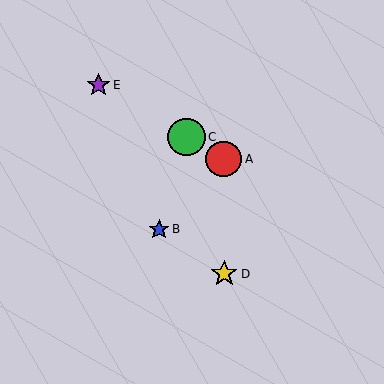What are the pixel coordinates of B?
Object B is at (159, 229).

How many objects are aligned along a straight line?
3 objects (A, C, E) are aligned along a straight line.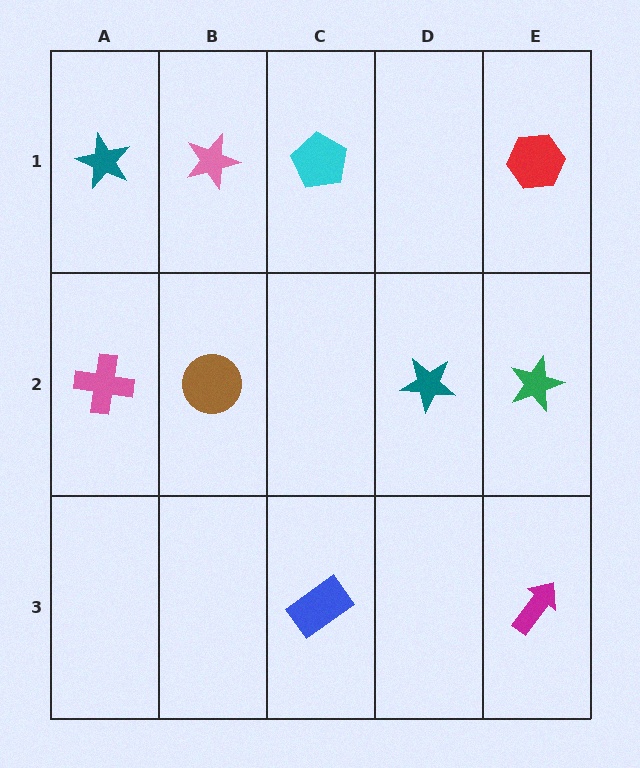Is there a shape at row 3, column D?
No, that cell is empty.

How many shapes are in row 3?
2 shapes.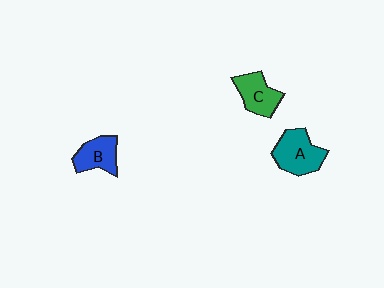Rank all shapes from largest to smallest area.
From largest to smallest: A (teal), C (green), B (blue).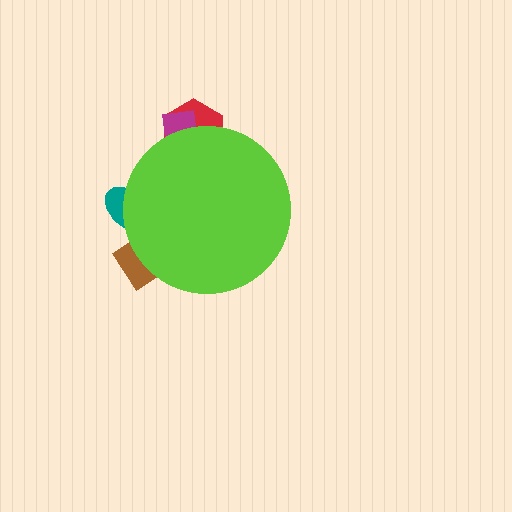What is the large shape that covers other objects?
A lime circle.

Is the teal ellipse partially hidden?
Yes, the teal ellipse is partially hidden behind the lime circle.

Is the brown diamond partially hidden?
Yes, the brown diamond is partially hidden behind the lime circle.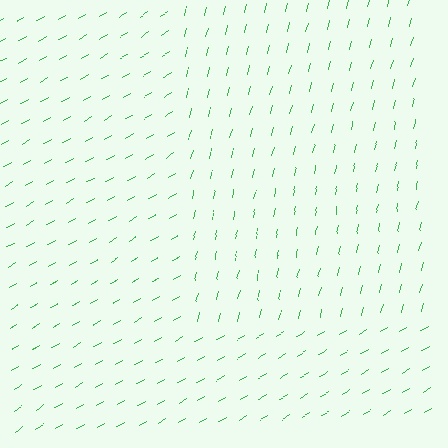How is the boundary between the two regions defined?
The boundary is defined purely by a change in line orientation (approximately 45 degrees difference). All lines are the same color and thickness.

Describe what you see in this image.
The image is filled with small green line segments. A rectangle region in the image has lines oriented differently from the surrounding lines, creating a visible texture boundary.